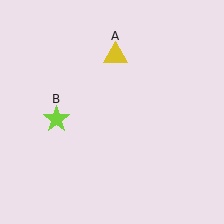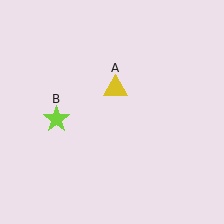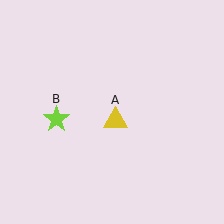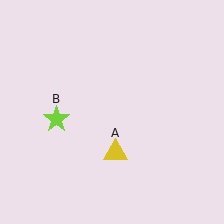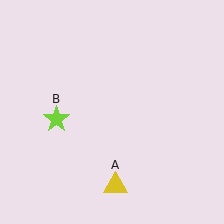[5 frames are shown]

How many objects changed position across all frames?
1 object changed position: yellow triangle (object A).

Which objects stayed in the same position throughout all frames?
Lime star (object B) remained stationary.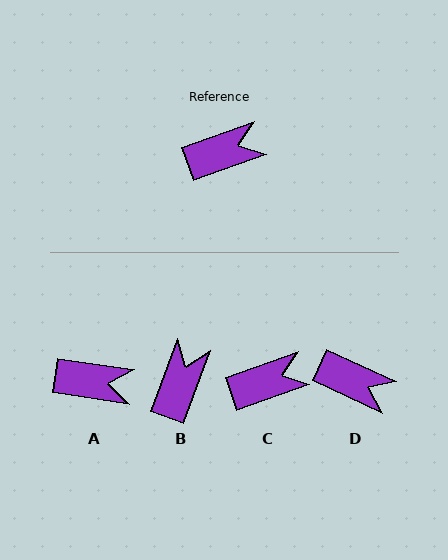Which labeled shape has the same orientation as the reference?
C.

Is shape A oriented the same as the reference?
No, it is off by about 28 degrees.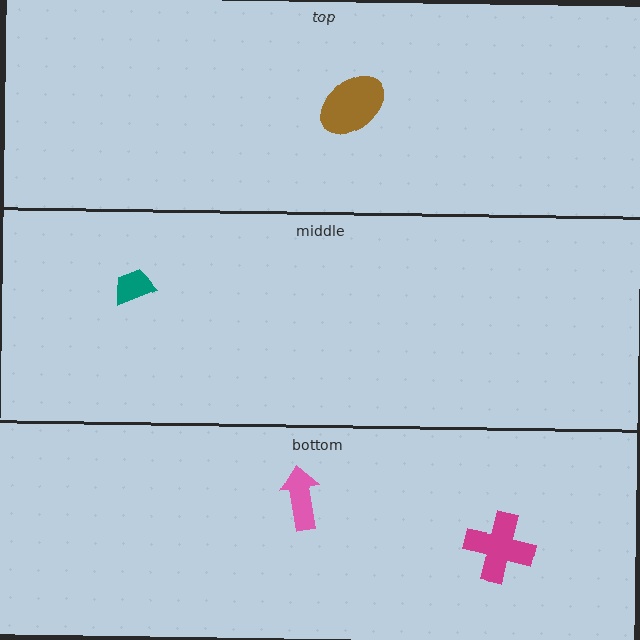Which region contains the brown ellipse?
The top region.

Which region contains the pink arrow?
The bottom region.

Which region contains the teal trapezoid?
The middle region.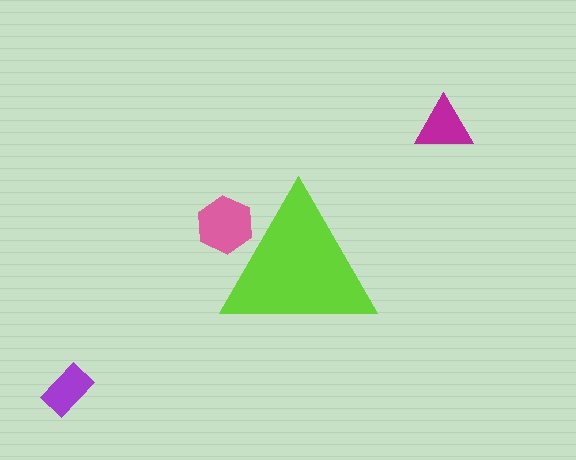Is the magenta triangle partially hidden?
No, the magenta triangle is fully visible.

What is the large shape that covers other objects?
A lime triangle.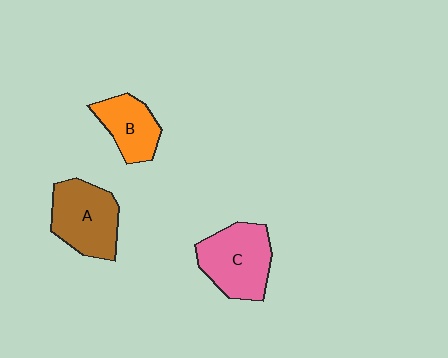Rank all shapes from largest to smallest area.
From largest to smallest: C (pink), A (brown), B (orange).